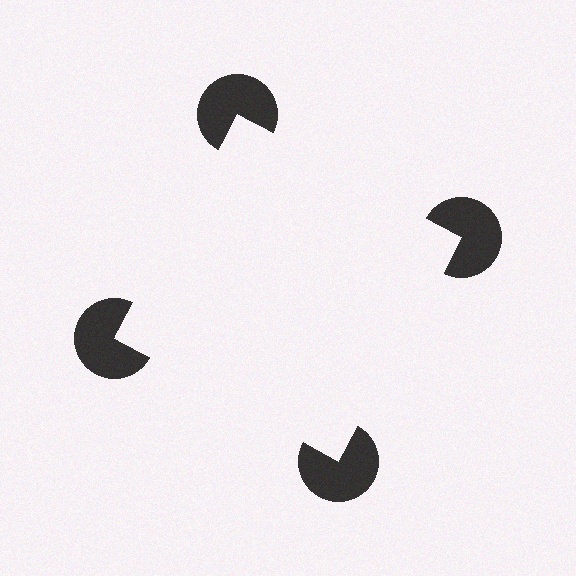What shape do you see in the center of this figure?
An illusory square — its edges are inferred from the aligned wedge cuts in the pac-man discs, not physically drawn.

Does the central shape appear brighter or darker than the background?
It typically appears slightly brighter than the background, even though no actual brightness change is drawn.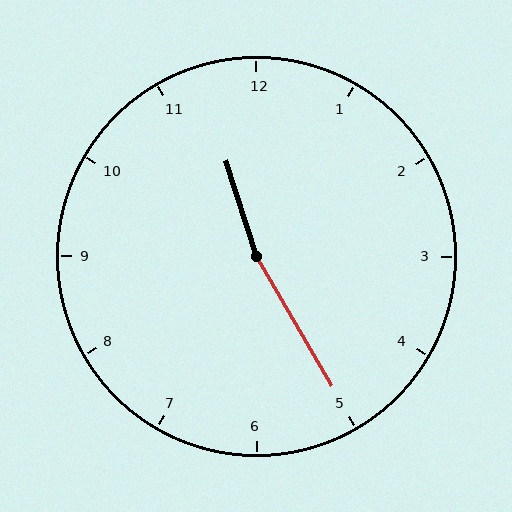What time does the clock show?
11:25.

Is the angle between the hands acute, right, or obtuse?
It is obtuse.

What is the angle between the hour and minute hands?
Approximately 168 degrees.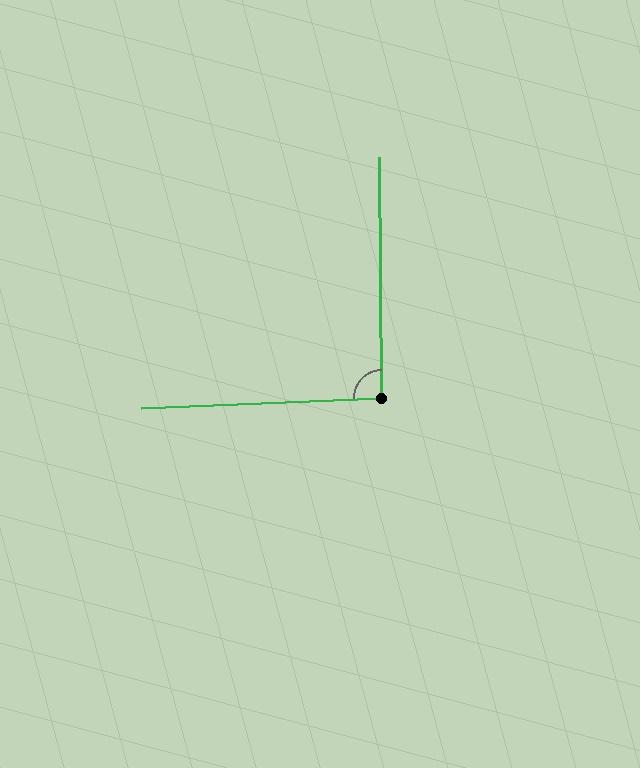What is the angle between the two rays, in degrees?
Approximately 92 degrees.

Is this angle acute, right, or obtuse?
It is approximately a right angle.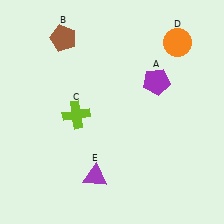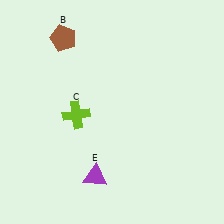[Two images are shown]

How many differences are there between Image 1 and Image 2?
There are 2 differences between the two images.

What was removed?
The purple pentagon (A), the orange circle (D) were removed in Image 2.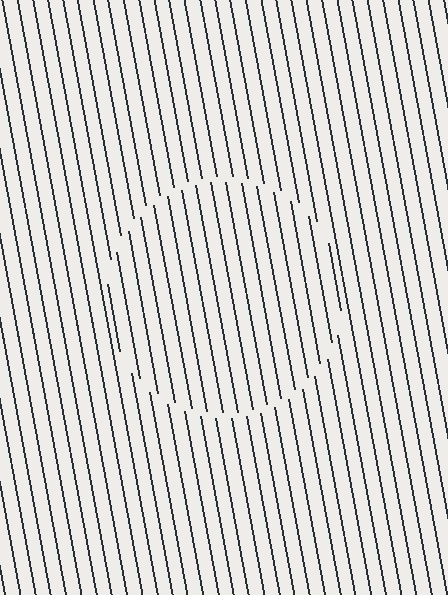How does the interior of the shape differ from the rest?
The interior of the shape contains the same grating, shifted by half a period — the contour is defined by the phase discontinuity where line-ends from the inner and outer gratings abut.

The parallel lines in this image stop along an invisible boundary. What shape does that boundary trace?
An illusory circle. The interior of the shape contains the same grating, shifted by half a period — the contour is defined by the phase discontinuity where line-ends from the inner and outer gratings abut.